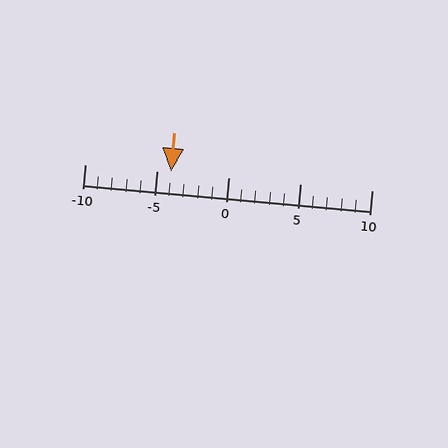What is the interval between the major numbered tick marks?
The major tick marks are spaced 5 units apart.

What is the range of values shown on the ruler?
The ruler shows values from -10 to 10.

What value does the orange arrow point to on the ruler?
The orange arrow points to approximately -4.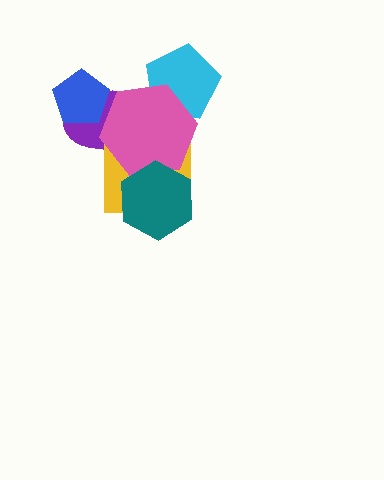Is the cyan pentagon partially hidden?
Yes, it is partially covered by another shape.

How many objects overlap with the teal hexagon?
2 objects overlap with the teal hexagon.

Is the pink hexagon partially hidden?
Yes, it is partially covered by another shape.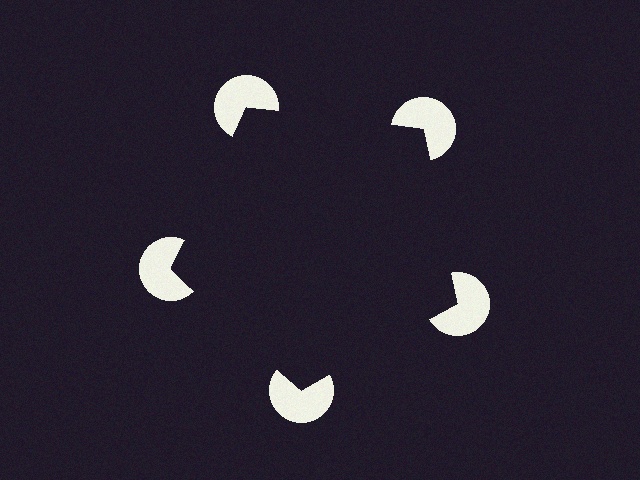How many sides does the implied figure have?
5 sides.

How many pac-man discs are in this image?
There are 5 — one at each vertex of the illusory pentagon.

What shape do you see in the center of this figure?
An illusory pentagon — its edges are inferred from the aligned wedge cuts in the pac-man discs, not physically drawn.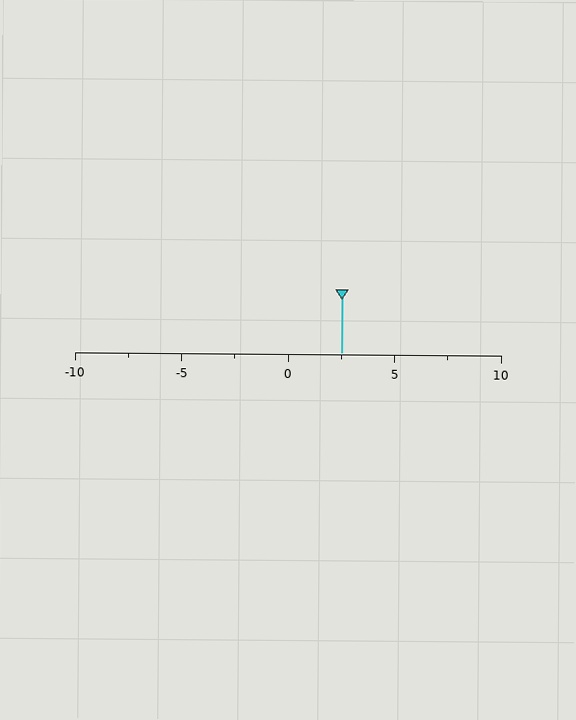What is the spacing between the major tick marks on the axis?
The major ticks are spaced 5 apart.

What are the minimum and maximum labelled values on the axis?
The axis runs from -10 to 10.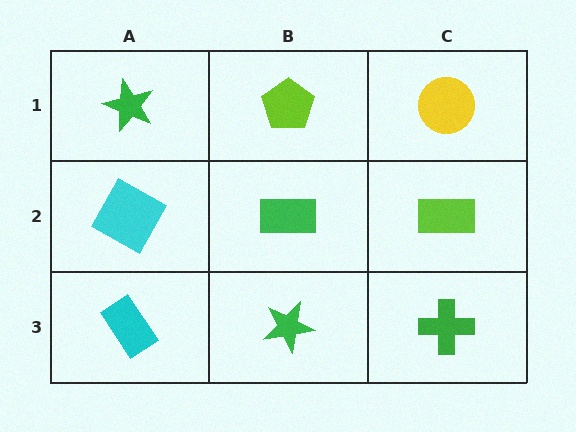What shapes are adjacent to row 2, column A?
A green star (row 1, column A), a cyan rectangle (row 3, column A), a green rectangle (row 2, column B).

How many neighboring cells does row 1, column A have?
2.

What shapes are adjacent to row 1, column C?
A lime rectangle (row 2, column C), a lime pentagon (row 1, column B).